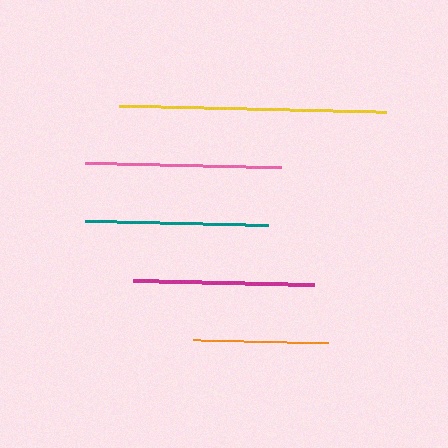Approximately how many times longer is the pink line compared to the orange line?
The pink line is approximately 1.5 times the length of the orange line.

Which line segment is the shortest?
The orange line is the shortest at approximately 135 pixels.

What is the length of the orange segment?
The orange segment is approximately 135 pixels long.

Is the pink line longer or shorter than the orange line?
The pink line is longer than the orange line.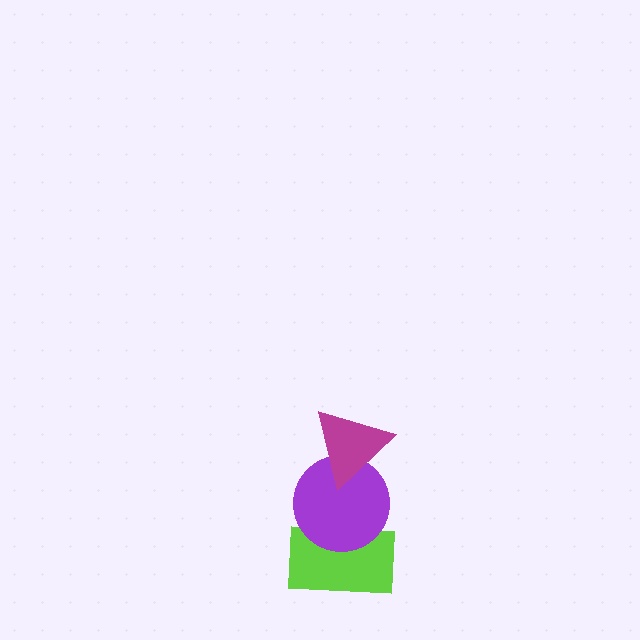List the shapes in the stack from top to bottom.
From top to bottom: the magenta triangle, the purple circle, the lime rectangle.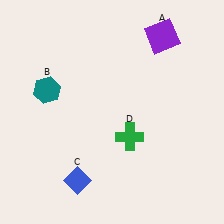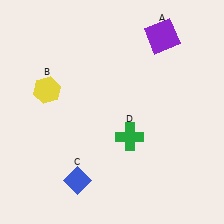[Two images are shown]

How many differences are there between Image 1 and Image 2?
There is 1 difference between the two images.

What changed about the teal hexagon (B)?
In Image 1, B is teal. In Image 2, it changed to yellow.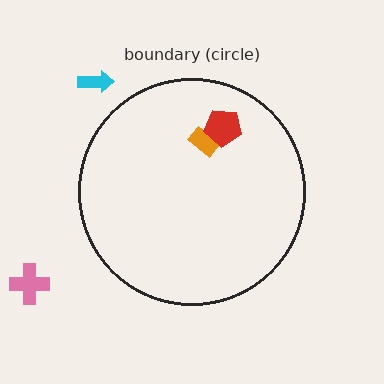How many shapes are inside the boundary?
2 inside, 2 outside.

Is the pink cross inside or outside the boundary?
Outside.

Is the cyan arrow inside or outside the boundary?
Outside.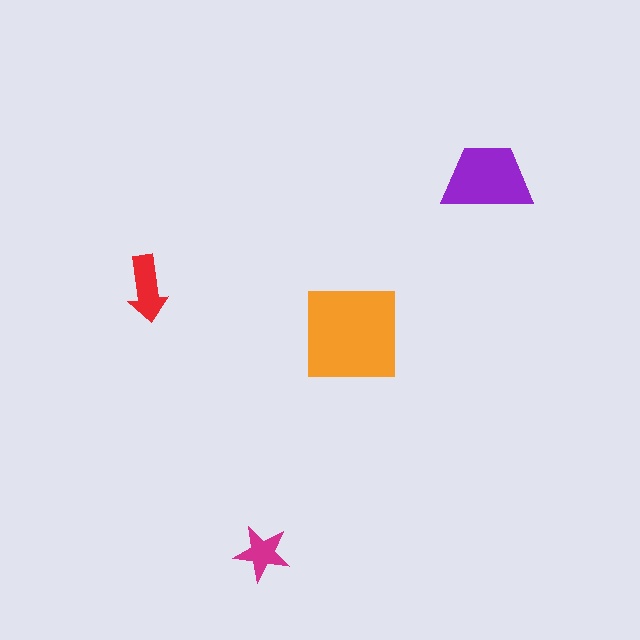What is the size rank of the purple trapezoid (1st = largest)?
2nd.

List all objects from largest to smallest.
The orange square, the purple trapezoid, the red arrow, the magenta star.